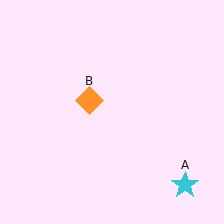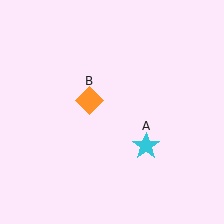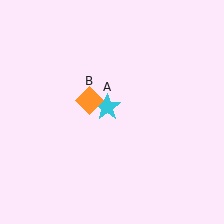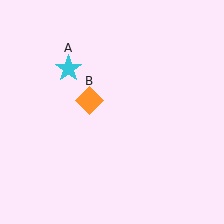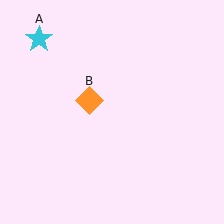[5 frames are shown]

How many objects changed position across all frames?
1 object changed position: cyan star (object A).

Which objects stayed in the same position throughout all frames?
Orange diamond (object B) remained stationary.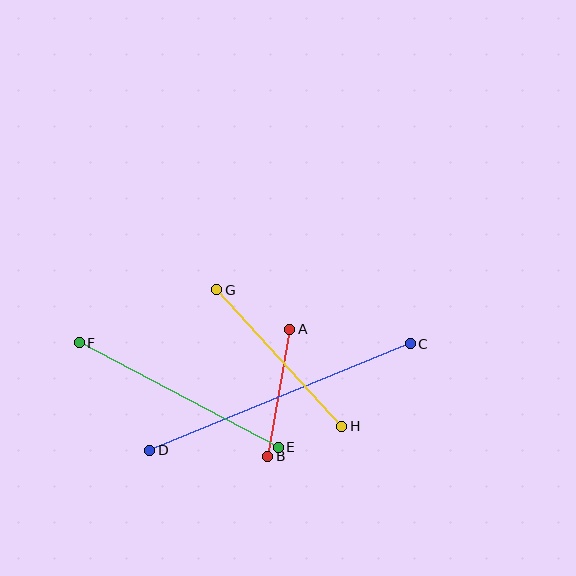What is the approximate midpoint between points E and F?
The midpoint is at approximately (179, 395) pixels.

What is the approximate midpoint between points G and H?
The midpoint is at approximately (279, 358) pixels.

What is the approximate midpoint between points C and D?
The midpoint is at approximately (280, 397) pixels.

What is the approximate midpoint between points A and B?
The midpoint is at approximately (279, 393) pixels.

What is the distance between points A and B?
The distance is approximately 129 pixels.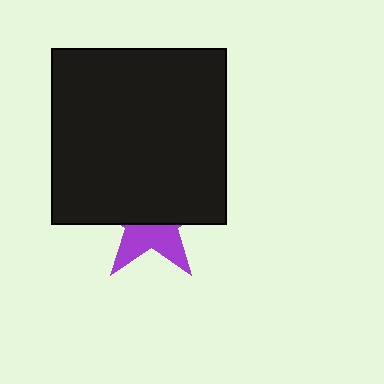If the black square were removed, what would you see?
You would see the complete purple star.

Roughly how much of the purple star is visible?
A small part of it is visible (roughly 40%).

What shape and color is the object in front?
The object in front is a black square.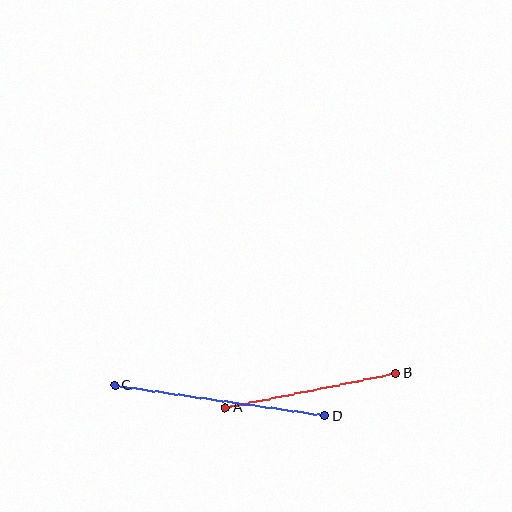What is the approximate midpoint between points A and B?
The midpoint is at approximately (311, 391) pixels.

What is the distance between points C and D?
The distance is approximately 212 pixels.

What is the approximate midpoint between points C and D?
The midpoint is at approximately (220, 401) pixels.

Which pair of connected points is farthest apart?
Points C and D are farthest apart.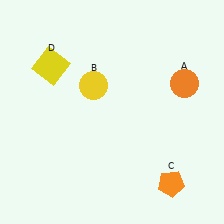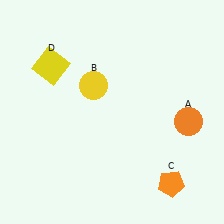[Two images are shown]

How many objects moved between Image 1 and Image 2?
1 object moved between the two images.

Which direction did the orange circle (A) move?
The orange circle (A) moved down.